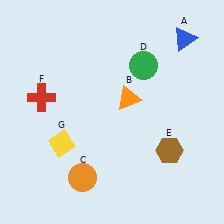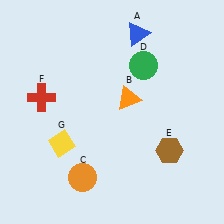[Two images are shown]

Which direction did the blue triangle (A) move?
The blue triangle (A) moved left.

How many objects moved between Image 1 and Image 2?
1 object moved between the two images.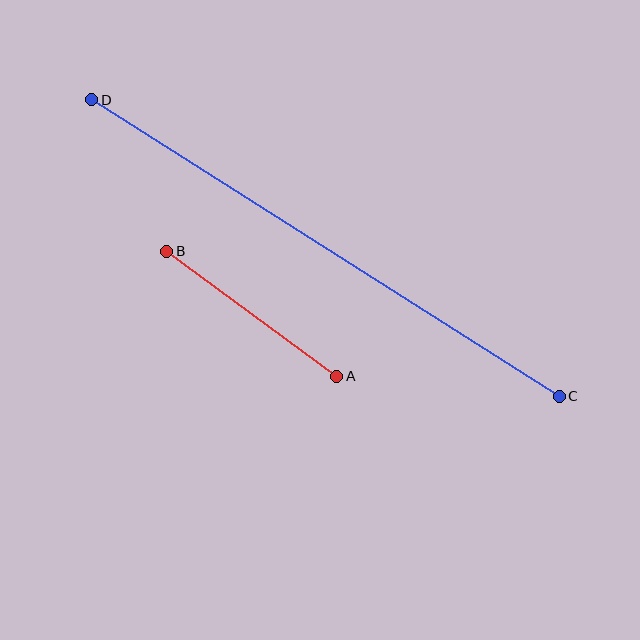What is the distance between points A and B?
The distance is approximately 211 pixels.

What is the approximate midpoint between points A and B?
The midpoint is at approximately (252, 314) pixels.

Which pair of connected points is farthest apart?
Points C and D are farthest apart.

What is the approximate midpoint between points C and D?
The midpoint is at approximately (325, 248) pixels.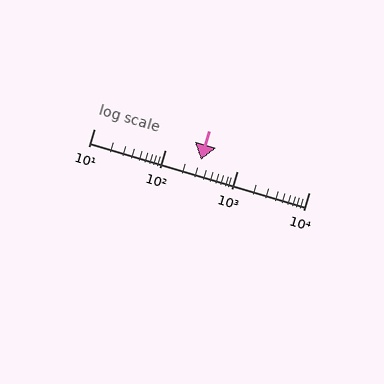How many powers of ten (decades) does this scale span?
The scale spans 3 decades, from 10 to 10000.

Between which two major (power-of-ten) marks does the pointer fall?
The pointer is between 100 and 1000.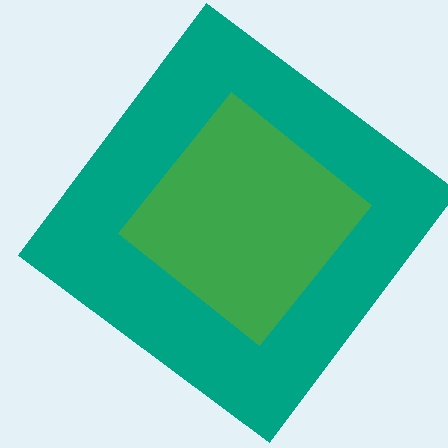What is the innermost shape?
The green diamond.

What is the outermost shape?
The teal diamond.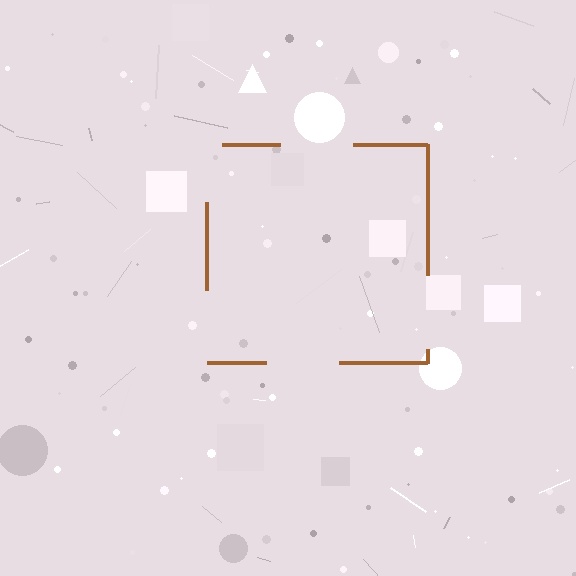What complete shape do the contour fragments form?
The contour fragments form a square.